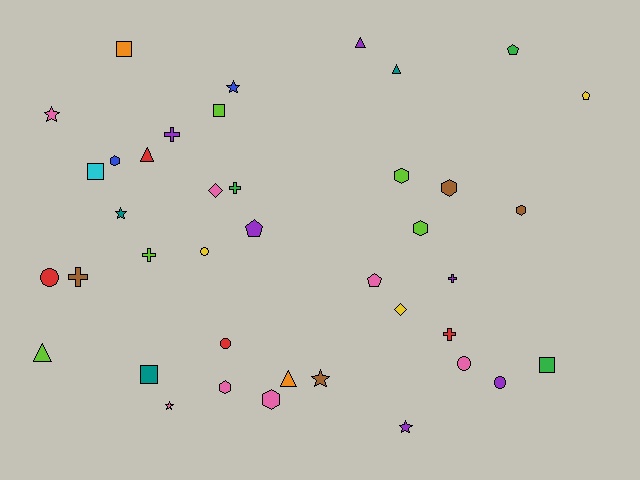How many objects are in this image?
There are 40 objects.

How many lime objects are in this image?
There are 5 lime objects.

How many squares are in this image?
There are 5 squares.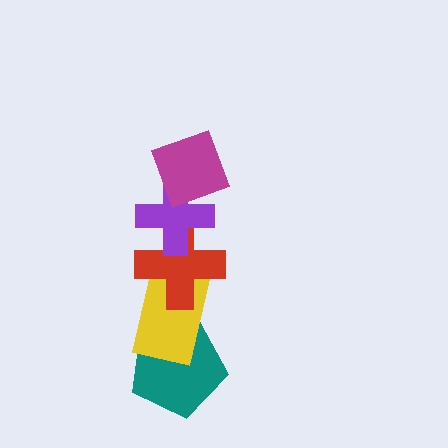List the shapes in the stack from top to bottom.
From top to bottom: the magenta diamond, the purple cross, the red cross, the yellow rectangle, the teal pentagon.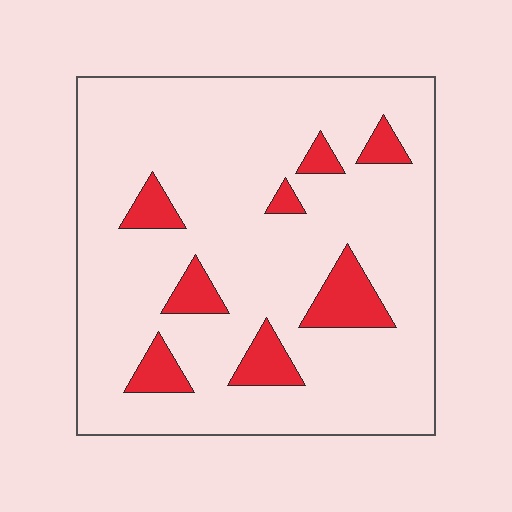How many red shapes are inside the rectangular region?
8.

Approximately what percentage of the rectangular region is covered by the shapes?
Approximately 15%.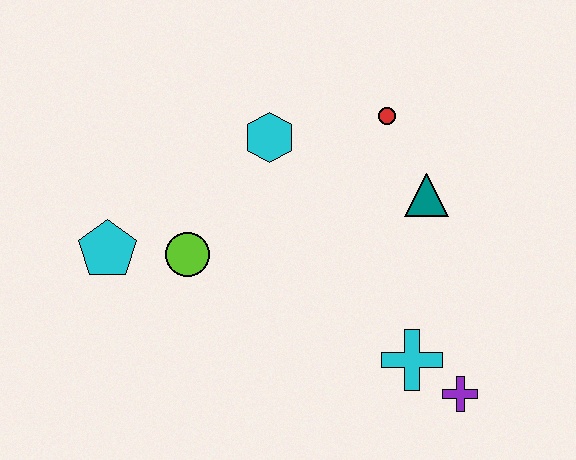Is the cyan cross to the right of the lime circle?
Yes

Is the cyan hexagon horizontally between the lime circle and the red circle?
Yes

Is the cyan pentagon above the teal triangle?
No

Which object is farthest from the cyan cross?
The cyan pentagon is farthest from the cyan cross.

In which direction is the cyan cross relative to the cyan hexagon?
The cyan cross is below the cyan hexagon.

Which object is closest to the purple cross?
The cyan cross is closest to the purple cross.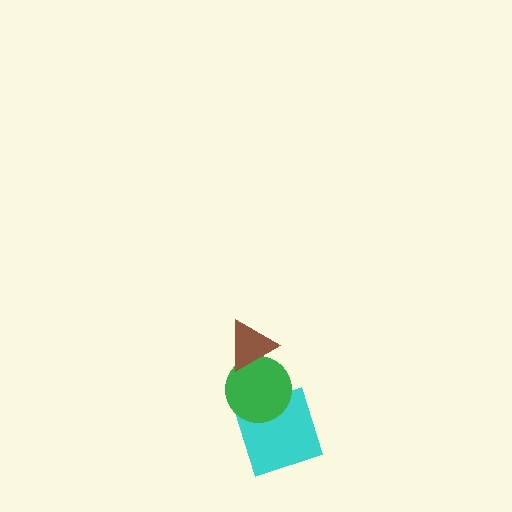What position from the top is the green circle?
The green circle is 2nd from the top.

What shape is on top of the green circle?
The brown triangle is on top of the green circle.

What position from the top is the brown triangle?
The brown triangle is 1st from the top.